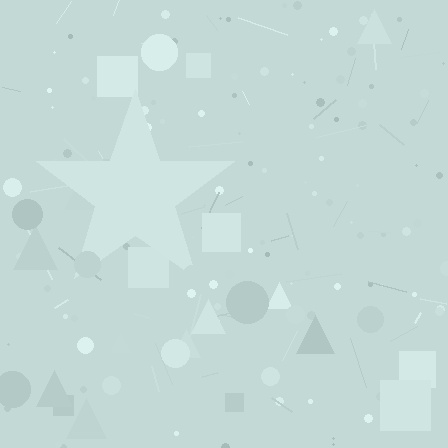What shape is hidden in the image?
A star is hidden in the image.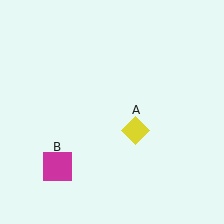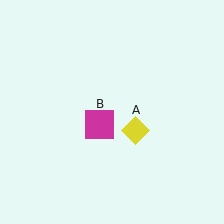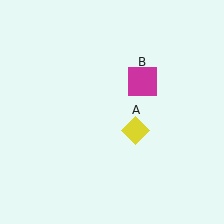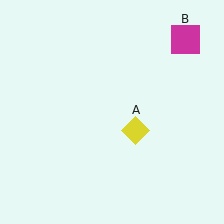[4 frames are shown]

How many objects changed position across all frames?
1 object changed position: magenta square (object B).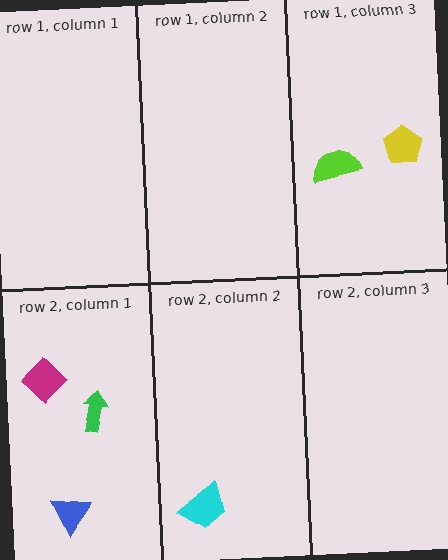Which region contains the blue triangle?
The row 2, column 1 region.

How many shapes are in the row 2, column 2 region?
1.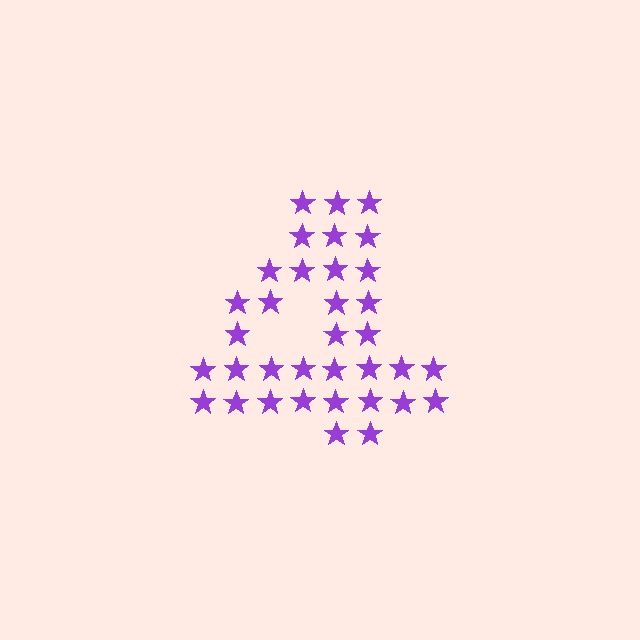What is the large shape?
The large shape is the digit 4.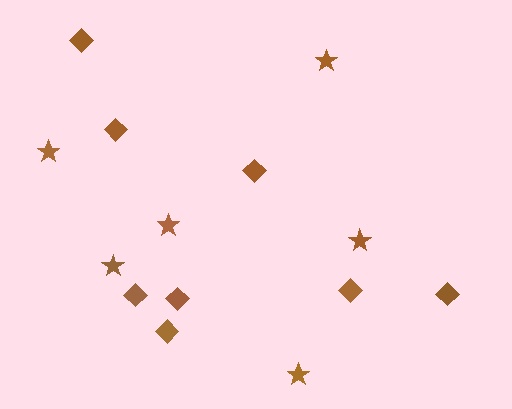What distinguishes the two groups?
There are 2 groups: one group of diamonds (8) and one group of stars (6).